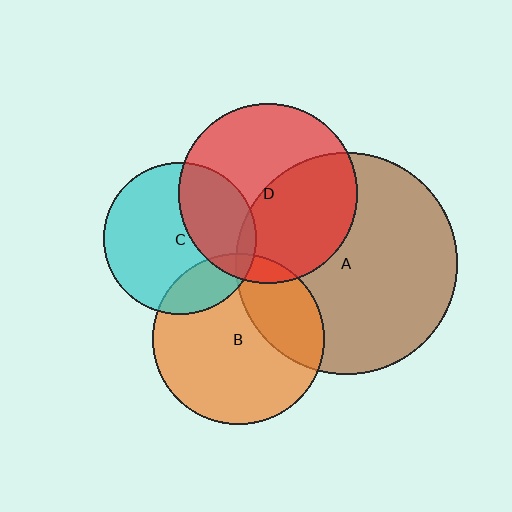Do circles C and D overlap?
Yes.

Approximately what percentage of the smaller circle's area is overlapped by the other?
Approximately 35%.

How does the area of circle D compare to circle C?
Approximately 1.4 times.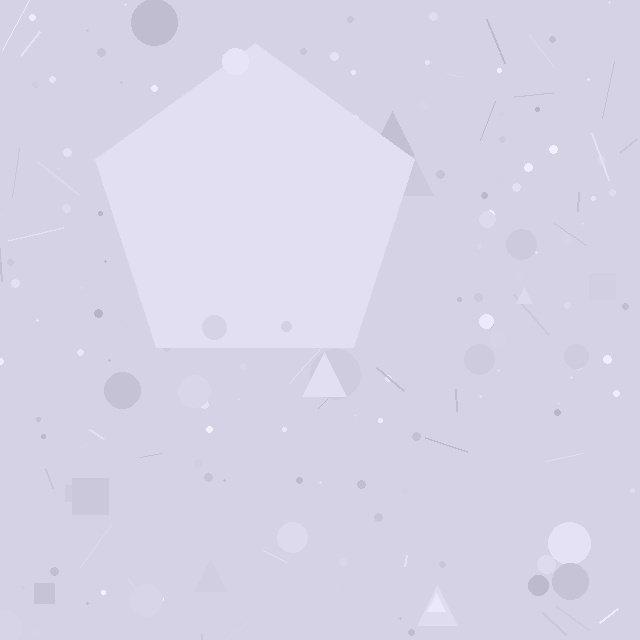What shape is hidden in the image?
A pentagon is hidden in the image.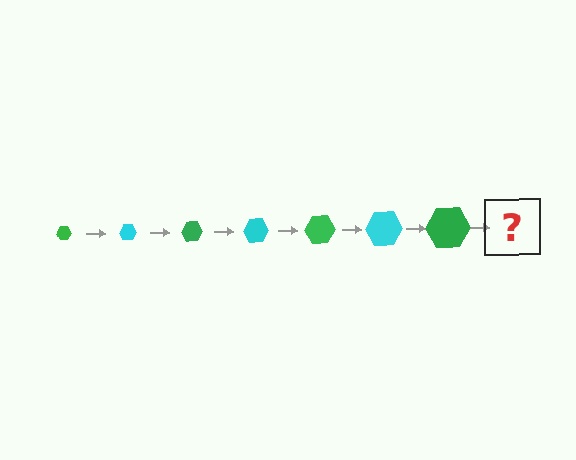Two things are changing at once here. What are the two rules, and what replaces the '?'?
The two rules are that the hexagon grows larger each step and the color cycles through green and cyan. The '?' should be a cyan hexagon, larger than the previous one.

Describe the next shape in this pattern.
It should be a cyan hexagon, larger than the previous one.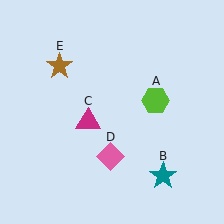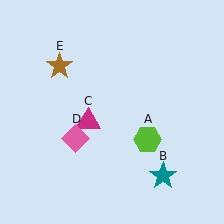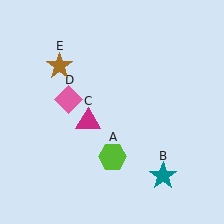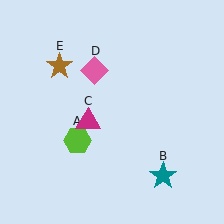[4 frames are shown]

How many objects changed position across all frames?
2 objects changed position: lime hexagon (object A), pink diamond (object D).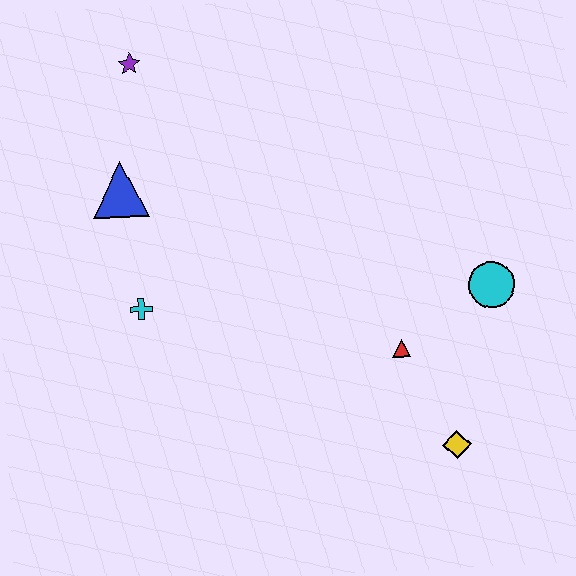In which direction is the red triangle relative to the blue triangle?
The red triangle is to the right of the blue triangle.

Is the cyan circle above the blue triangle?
No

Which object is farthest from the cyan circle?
The purple star is farthest from the cyan circle.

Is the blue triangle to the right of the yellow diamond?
No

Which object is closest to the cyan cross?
The blue triangle is closest to the cyan cross.